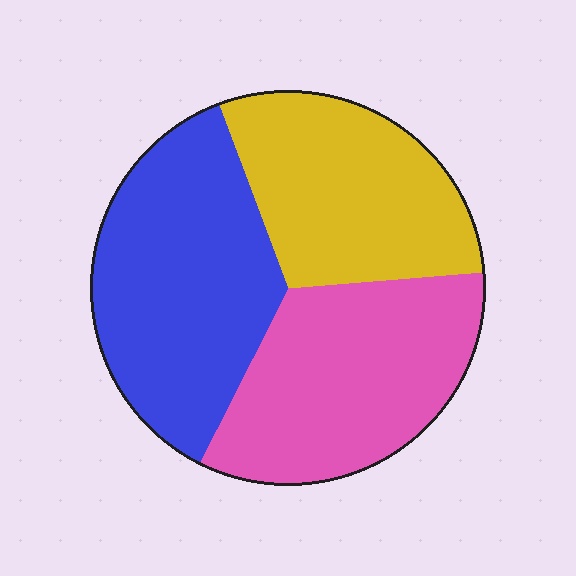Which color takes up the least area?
Yellow, at roughly 30%.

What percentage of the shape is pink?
Pink covers roughly 35% of the shape.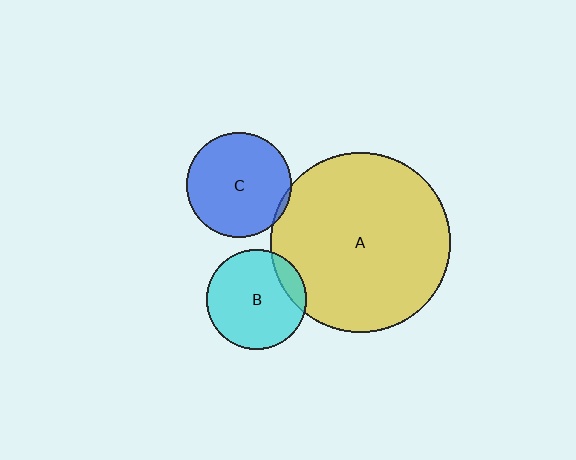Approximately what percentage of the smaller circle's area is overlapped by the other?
Approximately 5%.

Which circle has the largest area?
Circle A (yellow).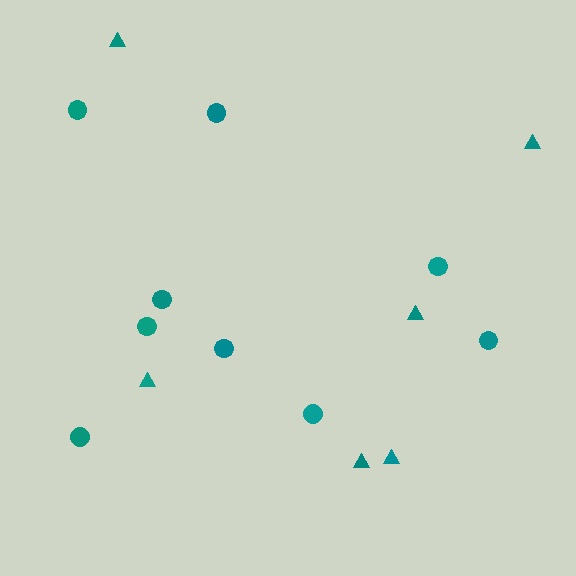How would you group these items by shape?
There are 2 groups: one group of triangles (6) and one group of circles (9).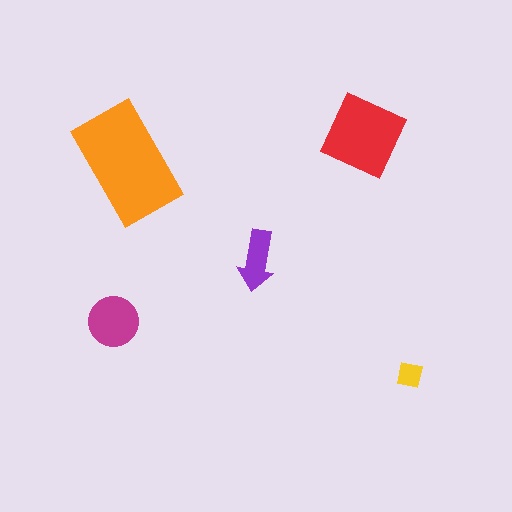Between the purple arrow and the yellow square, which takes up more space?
The purple arrow.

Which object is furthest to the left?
The magenta circle is leftmost.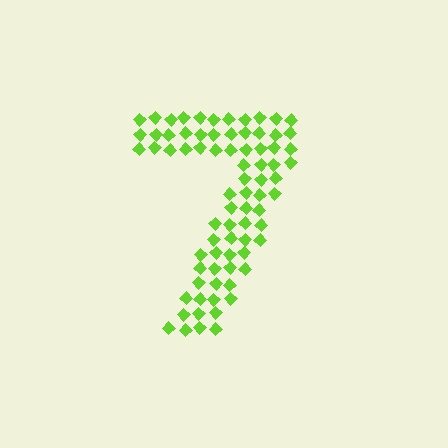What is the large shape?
The large shape is the digit 7.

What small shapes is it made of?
It is made of small diamonds.